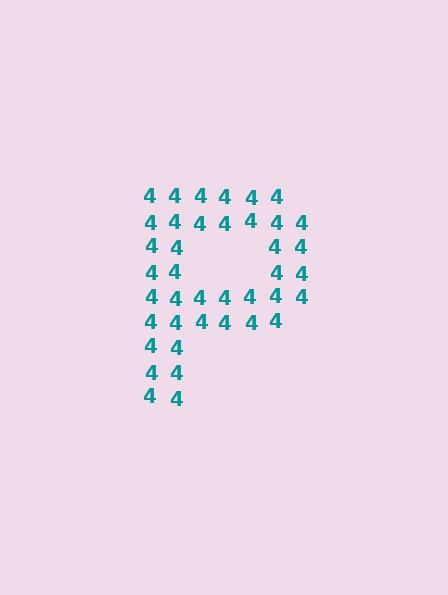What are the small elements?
The small elements are digit 4's.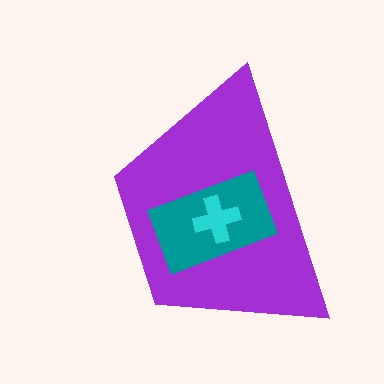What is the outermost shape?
The purple trapezoid.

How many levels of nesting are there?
3.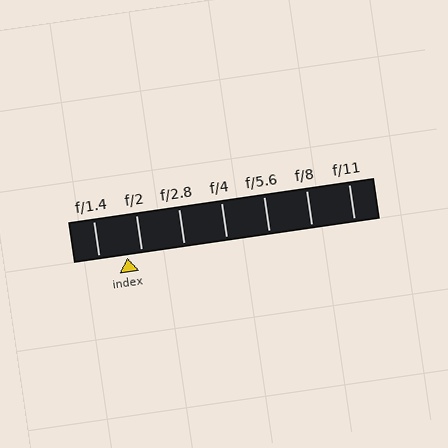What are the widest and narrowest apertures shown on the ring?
The widest aperture shown is f/1.4 and the narrowest is f/11.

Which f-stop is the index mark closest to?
The index mark is closest to f/2.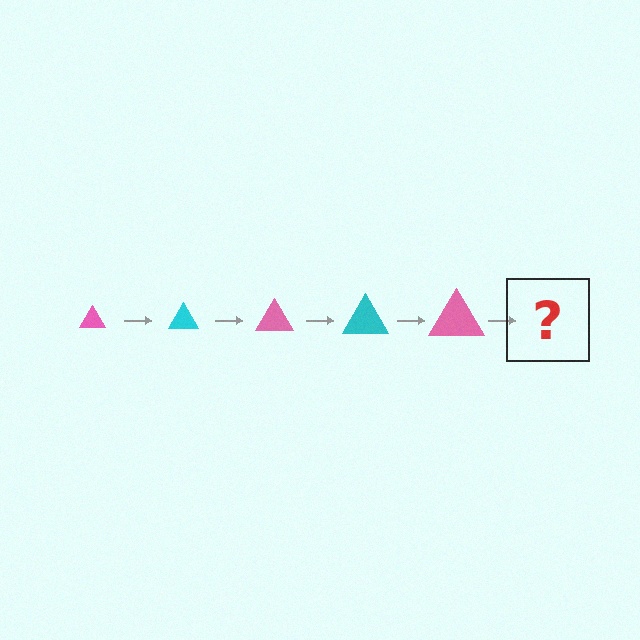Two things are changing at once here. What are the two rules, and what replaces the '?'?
The two rules are that the triangle grows larger each step and the color cycles through pink and cyan. The '?' should be a cyan triangle, larger than the previous one.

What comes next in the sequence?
The next element should be a cyan triangle, larger than the previous one.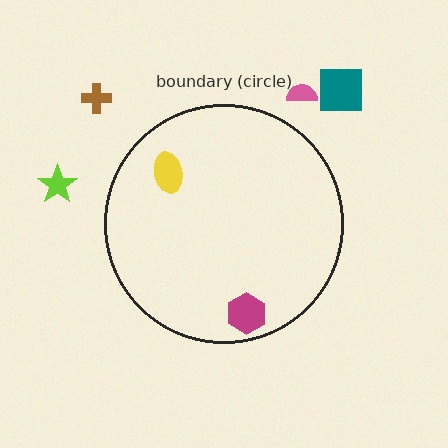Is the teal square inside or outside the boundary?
Outside.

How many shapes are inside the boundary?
2 inside, 4 outside.